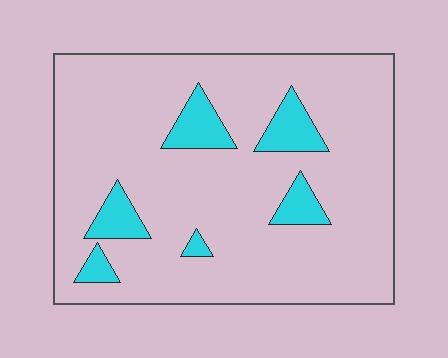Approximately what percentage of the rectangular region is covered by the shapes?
Approximately 10%.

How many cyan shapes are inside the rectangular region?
6.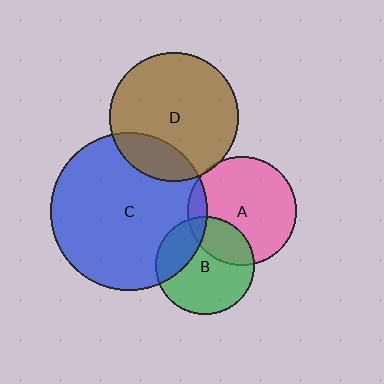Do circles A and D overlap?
Yes.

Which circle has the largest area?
Circle C (blue).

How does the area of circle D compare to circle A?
Approximately 1.4 times.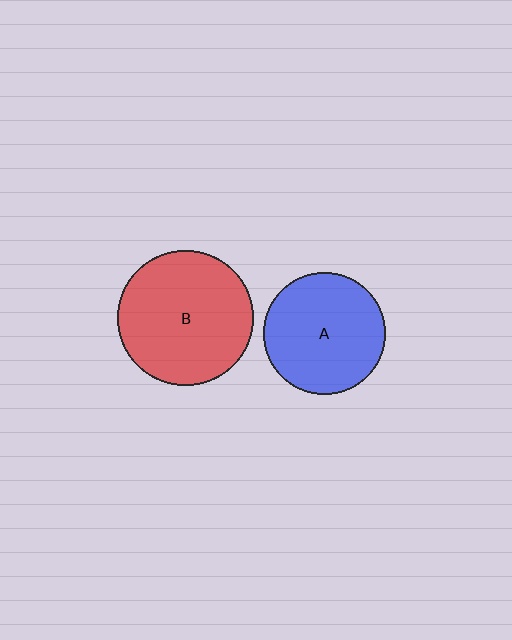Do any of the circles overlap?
No, none of the circles overlap.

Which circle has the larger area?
Circle B (red).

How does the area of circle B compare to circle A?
Approximately 1.2 times.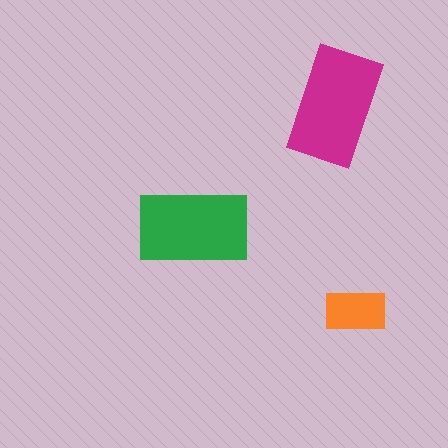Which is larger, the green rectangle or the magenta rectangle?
The magenta one.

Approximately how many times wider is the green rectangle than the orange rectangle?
About 2 times wider.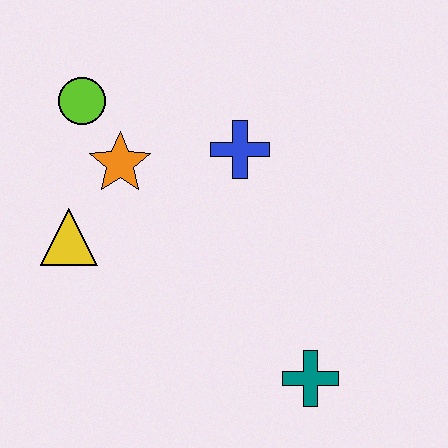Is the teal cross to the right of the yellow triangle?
Yes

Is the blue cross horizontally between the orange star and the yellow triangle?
No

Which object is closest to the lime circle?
The orange star is closest to the lime circle.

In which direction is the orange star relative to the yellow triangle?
The orange star is above the yellow triangle.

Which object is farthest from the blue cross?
The teal cross is farthest from the blue cross.